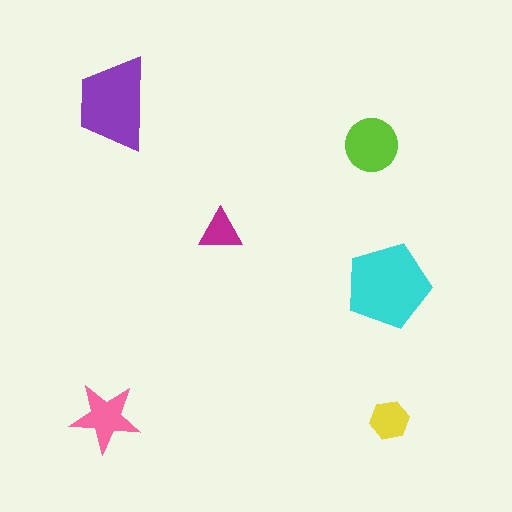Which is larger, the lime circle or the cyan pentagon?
The cyan pentagon.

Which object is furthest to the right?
The yellow hexagon is rightmost.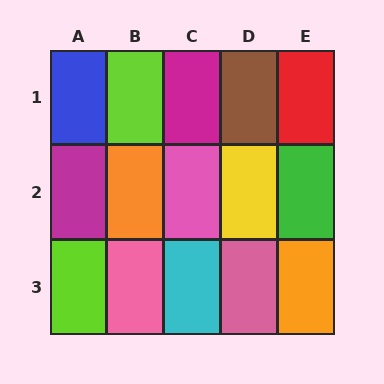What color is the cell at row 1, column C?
Magenta.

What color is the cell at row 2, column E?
Green.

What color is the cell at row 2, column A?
Magenta.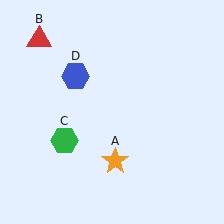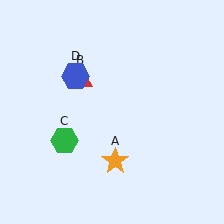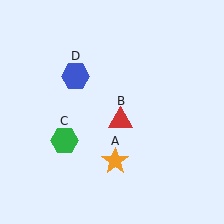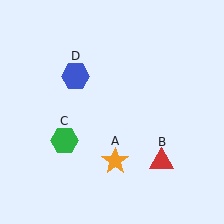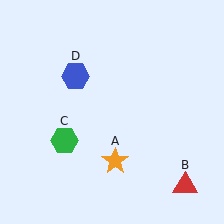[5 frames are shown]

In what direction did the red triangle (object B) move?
The red triangle (object B) moved down and to the right.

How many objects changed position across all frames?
1 object changed position: red triangle (object B).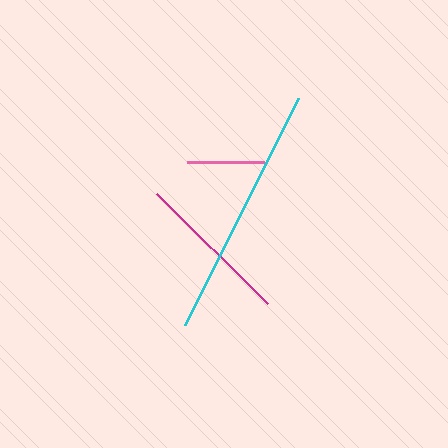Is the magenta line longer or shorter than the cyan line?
The cyan line is longer than the magenta line.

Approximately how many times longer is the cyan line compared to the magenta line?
The cyan line is approximately 1.6 times the length of the magenta line.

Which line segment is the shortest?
The pink line is the shortest at approximately 77 pixels.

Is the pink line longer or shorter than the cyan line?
The cyan line is longer than the pink line.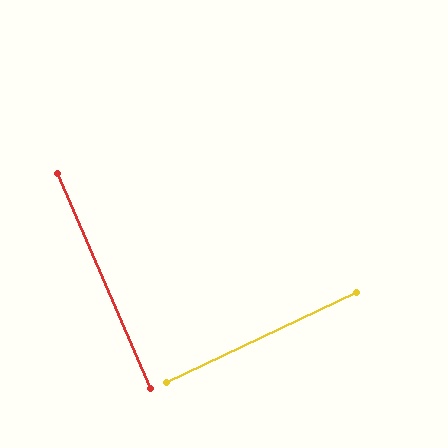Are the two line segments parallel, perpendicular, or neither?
Perpendicular — they meet at approximately 88°.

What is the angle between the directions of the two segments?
Approximately 88 degrees.